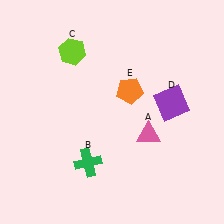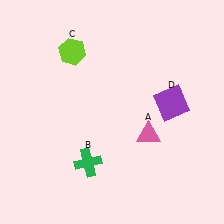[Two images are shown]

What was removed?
The orange pentagon (E) was removed in Image 2.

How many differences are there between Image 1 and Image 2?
There is 1 difference between the two images.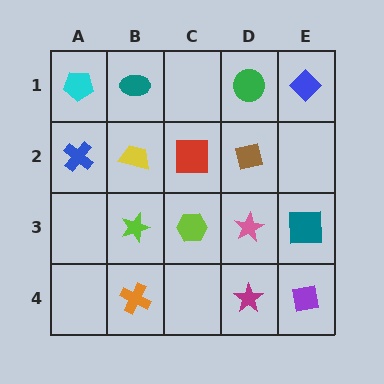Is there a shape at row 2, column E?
No, that cell is empty.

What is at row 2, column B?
A yellow trapezoid.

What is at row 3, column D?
A pink star.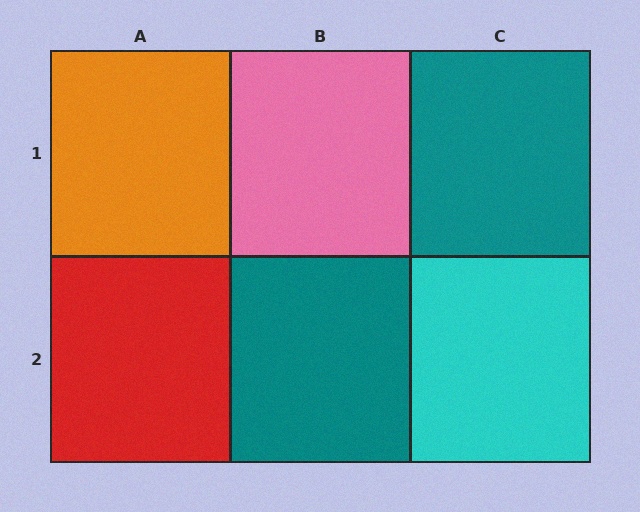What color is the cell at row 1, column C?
Teal.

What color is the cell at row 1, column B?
Pink.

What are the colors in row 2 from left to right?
Red, teal, cyan.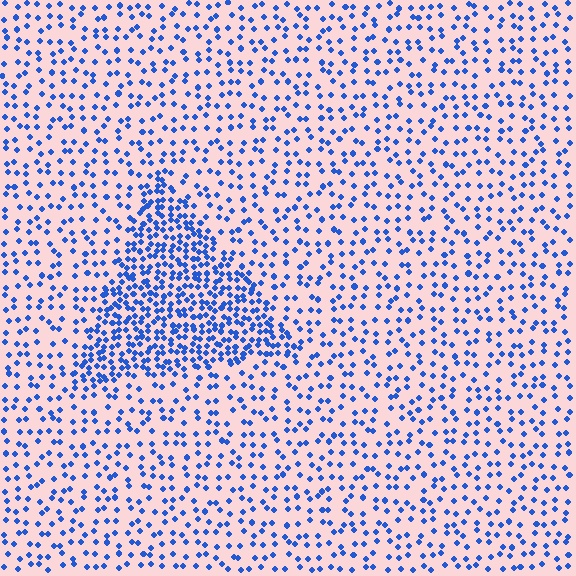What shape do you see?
I see a triangle.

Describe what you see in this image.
The image contains small blue elements arranged at two different densities. A triangle-shaped region is visible where the elements are more densely packed than the surrounding area.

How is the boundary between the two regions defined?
The boundary is defined by a change in element density (approximately 2.4x ratio). All elements are the same color, size, and shape.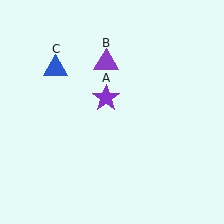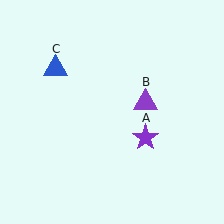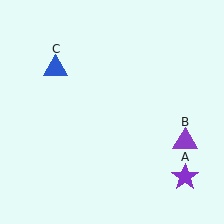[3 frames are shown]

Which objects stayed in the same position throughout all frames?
Blue triangle (object C) remained stationary.